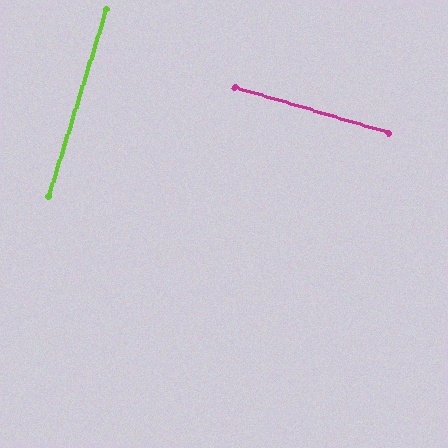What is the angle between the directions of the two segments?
Approximately 90 degrees.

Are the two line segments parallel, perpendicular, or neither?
Perpendicular — they meet at approximately 90°.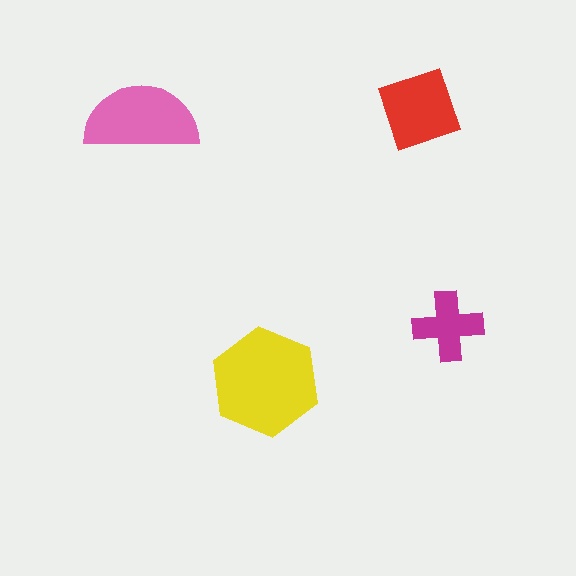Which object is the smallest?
The magenta cross.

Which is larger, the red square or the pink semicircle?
The pink semicircle.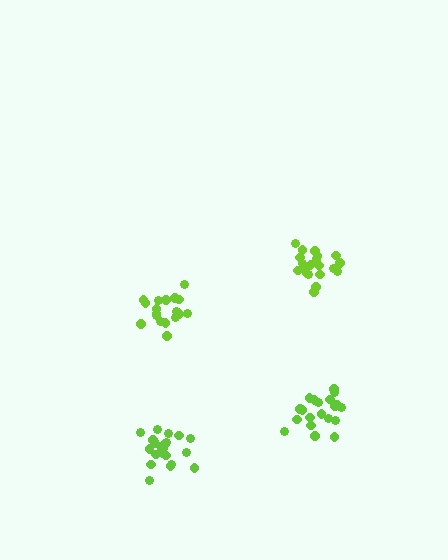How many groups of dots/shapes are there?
There are 4 groups.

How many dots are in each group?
Group 1: 21 dots, Group 2: 21 dots, Group 3: 18 dots, Group 4: 21 dots (81 total).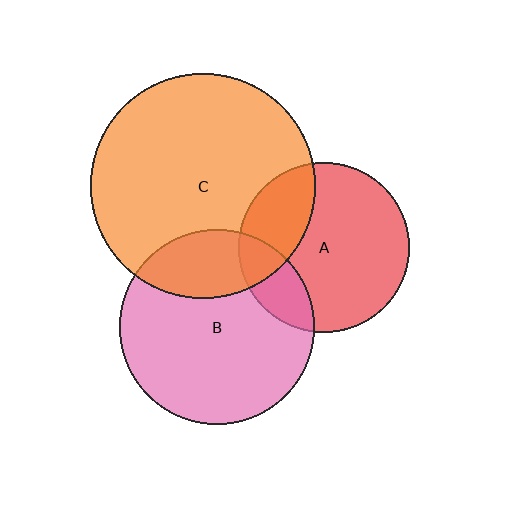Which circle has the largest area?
Circle C (orange).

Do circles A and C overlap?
Yes.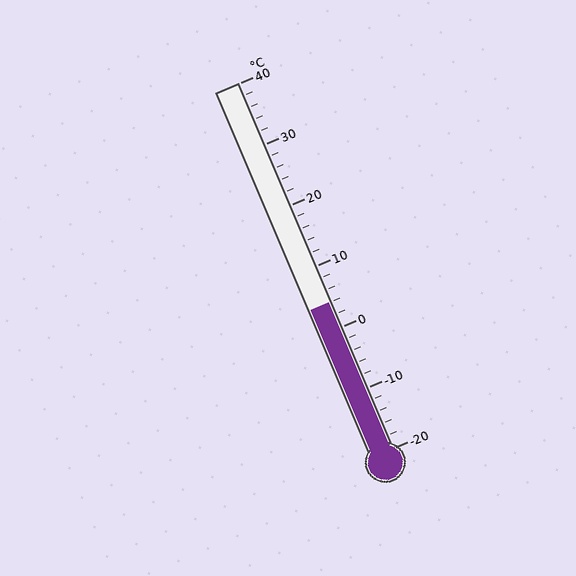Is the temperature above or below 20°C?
The temperature is below 20°C.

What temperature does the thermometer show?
The thermometer shows approximately 4°C.